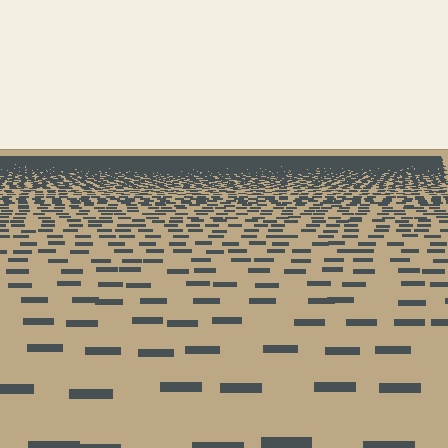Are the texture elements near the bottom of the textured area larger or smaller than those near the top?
Larger. Near the bottom, elements are closer to the viewer and appear at a bigger on-screen size.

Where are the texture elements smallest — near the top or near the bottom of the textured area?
Near the top.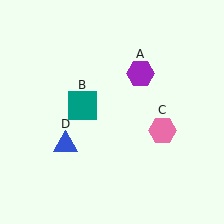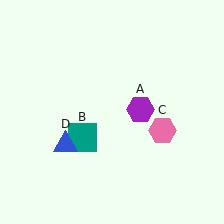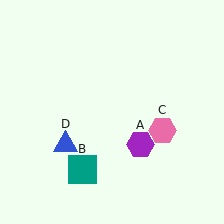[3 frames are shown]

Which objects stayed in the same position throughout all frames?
Pink hexagon (object C) and blue triangle (object D) remained stationary.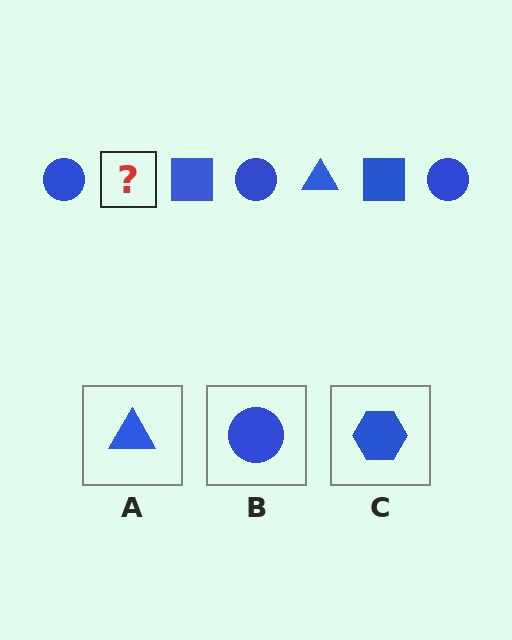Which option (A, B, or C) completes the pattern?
A.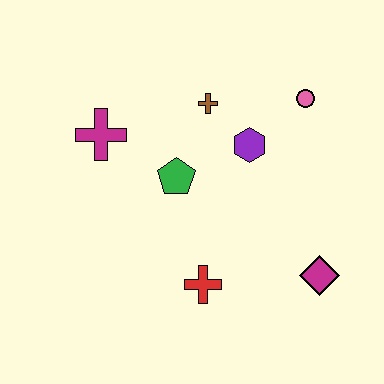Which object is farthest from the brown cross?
The magenta diamond is farthest from the brown cross.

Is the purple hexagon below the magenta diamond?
No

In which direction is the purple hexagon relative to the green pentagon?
The purple hexagon is to the right of the green pentagon.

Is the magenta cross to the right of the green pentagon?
No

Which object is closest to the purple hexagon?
The brown cross is closest to the purple hexagon.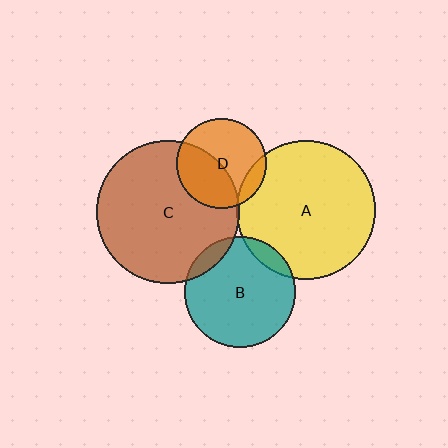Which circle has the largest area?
Circle C (brown).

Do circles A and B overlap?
Yes.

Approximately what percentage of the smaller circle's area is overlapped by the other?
Approximately 10%.